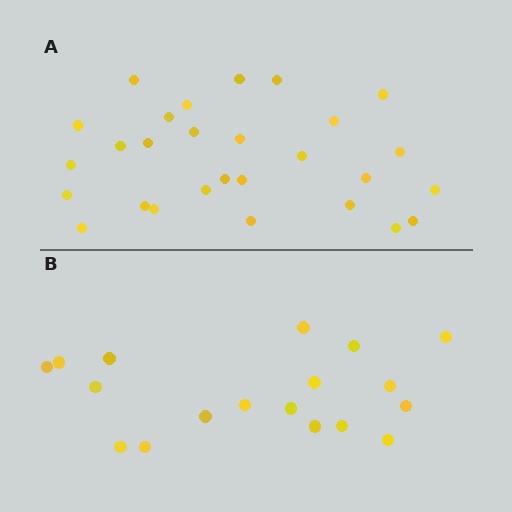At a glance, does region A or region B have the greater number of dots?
Region A (the top region) has more dots.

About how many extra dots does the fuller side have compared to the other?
Region A has roughly 10 or so more dots than region B.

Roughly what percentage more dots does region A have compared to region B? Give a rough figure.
About 55% more.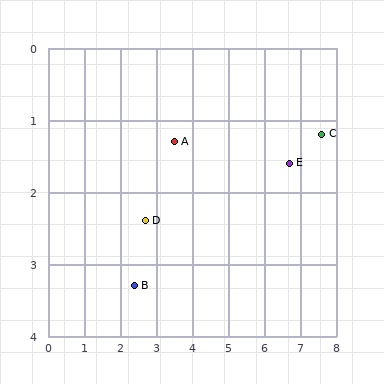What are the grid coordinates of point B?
Point B is at approximately (2.4, 3.3).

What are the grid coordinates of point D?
Point D is at approximately (2.7, 2.4).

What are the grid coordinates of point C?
Point C is at approximately (7.6, 1.2).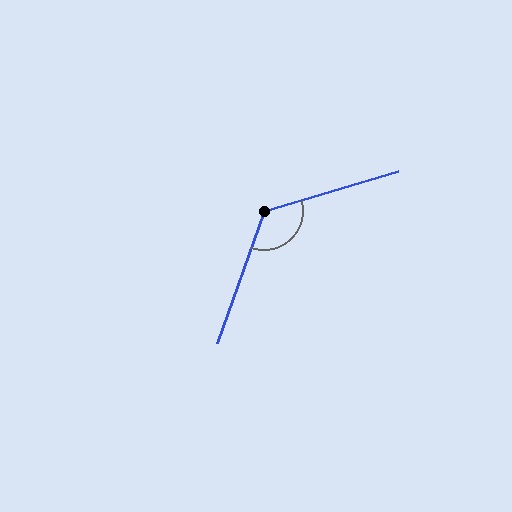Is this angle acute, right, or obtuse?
It is obtuse.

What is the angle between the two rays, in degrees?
Approximately 126 degrees.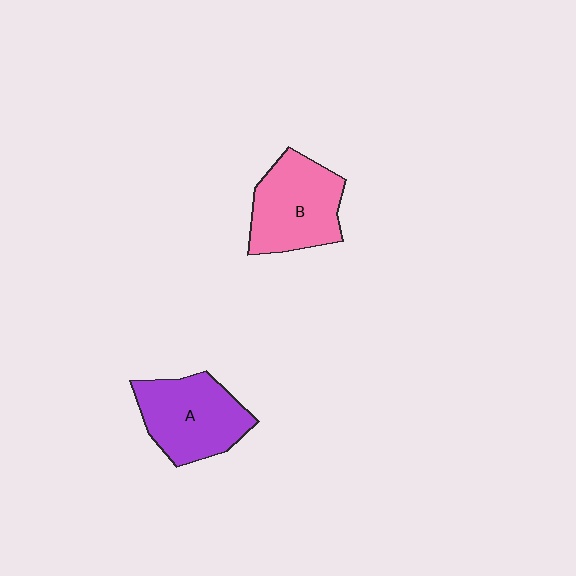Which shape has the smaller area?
Shape B (pink).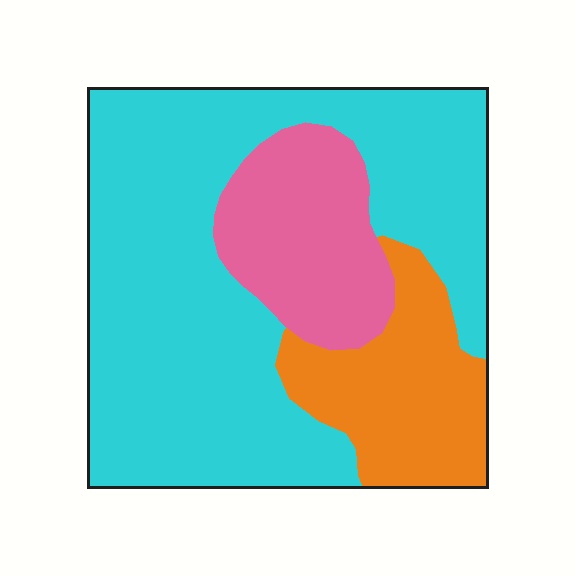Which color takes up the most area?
Cyan, at roughly 65%.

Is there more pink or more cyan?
Cyan.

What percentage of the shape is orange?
Orange takes up about one fifth (1/5) of the shape.